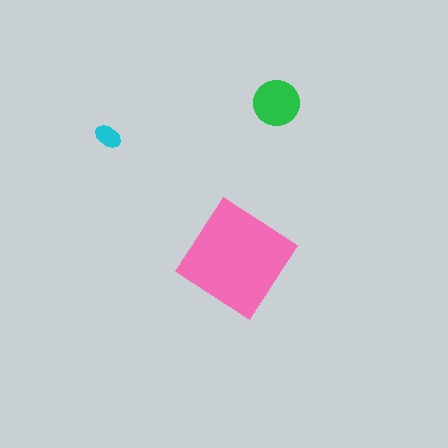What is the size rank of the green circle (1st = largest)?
2nd.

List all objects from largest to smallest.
The pink diamond, the green circle, the cyan ellipse.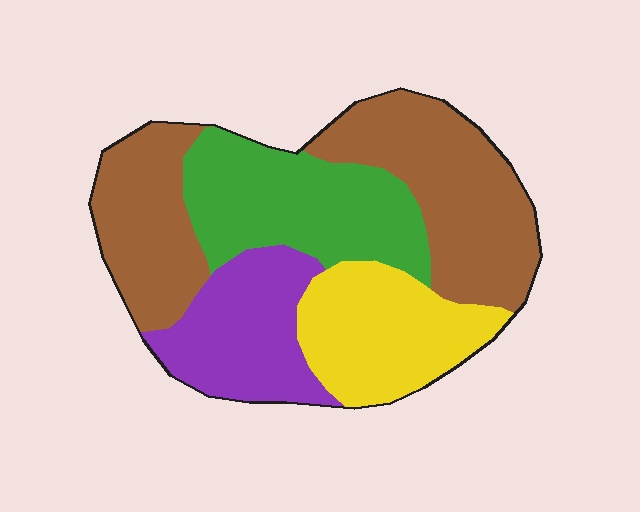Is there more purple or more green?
Green.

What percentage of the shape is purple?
Purple takes up about one sixth (1/6) of the shape.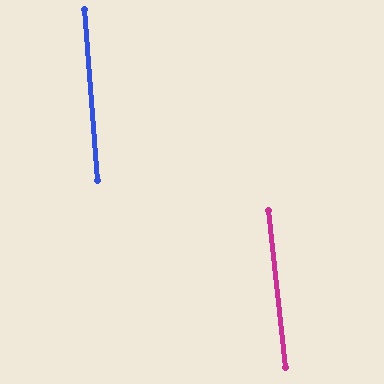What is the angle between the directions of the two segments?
Approximately 2 degrees.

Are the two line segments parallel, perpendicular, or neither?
Parallel — their directions differ by only 1.7°.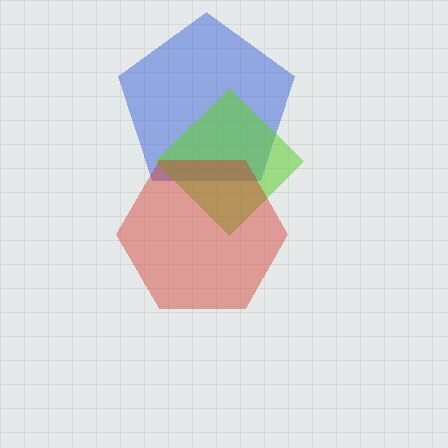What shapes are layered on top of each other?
The layered shapes are: a blue pentagon, a lime diamond, a red hexagon.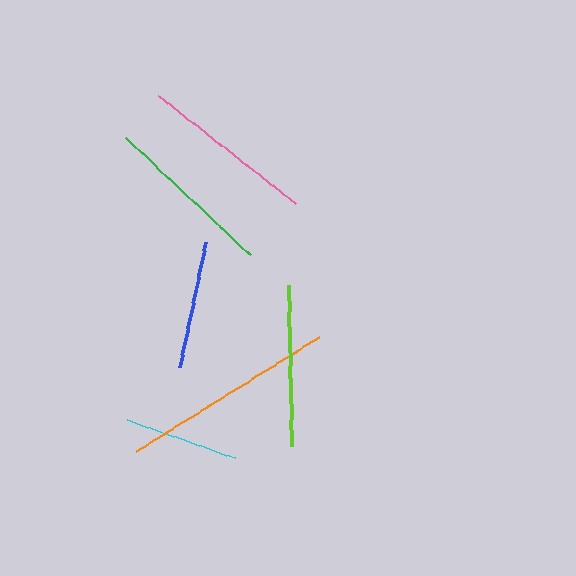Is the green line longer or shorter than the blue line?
The green line is longer than the blue line.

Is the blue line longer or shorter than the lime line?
The lime line is longer than the blue line.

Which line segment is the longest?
The orange line is the longest at approximately 215 pixels.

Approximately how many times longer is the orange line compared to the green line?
The orange line is approximately 1.3 times the length of the green line.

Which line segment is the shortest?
The cyan line is the shortest at approximately 114 pixels.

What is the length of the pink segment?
The pink segment is approximately 175 pixels long.